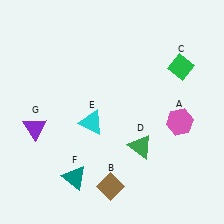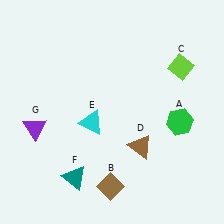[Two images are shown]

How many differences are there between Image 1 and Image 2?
There are 3 differences between the two images.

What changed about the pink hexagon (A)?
In Image 1, A is pink. In Image 2, it changed to green.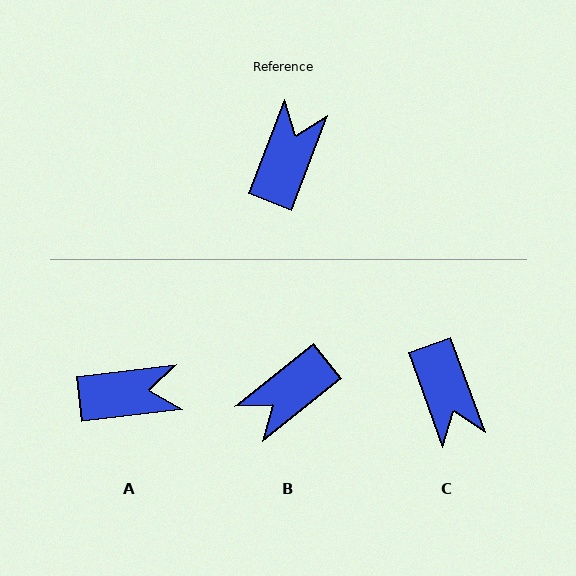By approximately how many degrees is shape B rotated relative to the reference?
Approximately 149 degrees counter-clockwise.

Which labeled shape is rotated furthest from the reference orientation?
B, about 149 degrees away.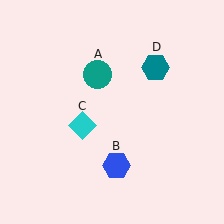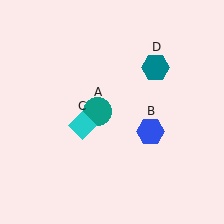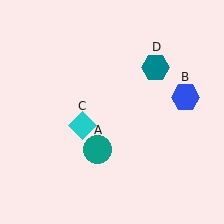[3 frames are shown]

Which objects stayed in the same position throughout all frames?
Cyan diamond (object C) and teal hexagon (object D) remained stationary.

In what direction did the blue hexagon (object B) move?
The blue hexagon (object B) moved up and to the right.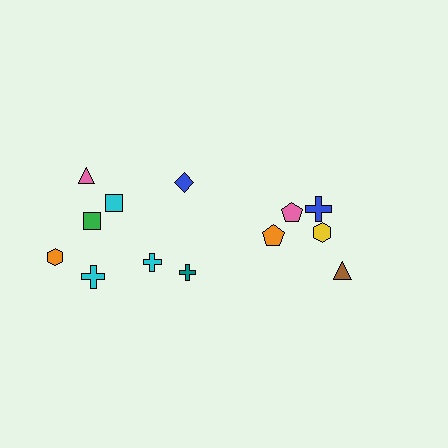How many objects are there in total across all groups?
There are 13 objects.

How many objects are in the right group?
There are 5 objects.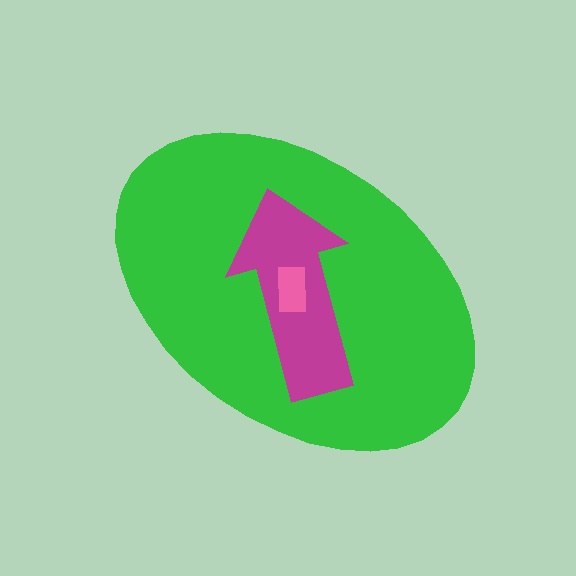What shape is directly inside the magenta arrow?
The pink rectangle.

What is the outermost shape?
The green ellipse.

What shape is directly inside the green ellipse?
The magenta arrow.